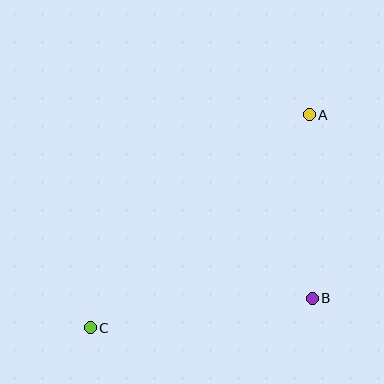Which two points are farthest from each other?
Points A and C are farthest from each other.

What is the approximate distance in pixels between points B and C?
The distance between B and C is approximately 224 pixels.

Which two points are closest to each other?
Points A and B are closest to each other.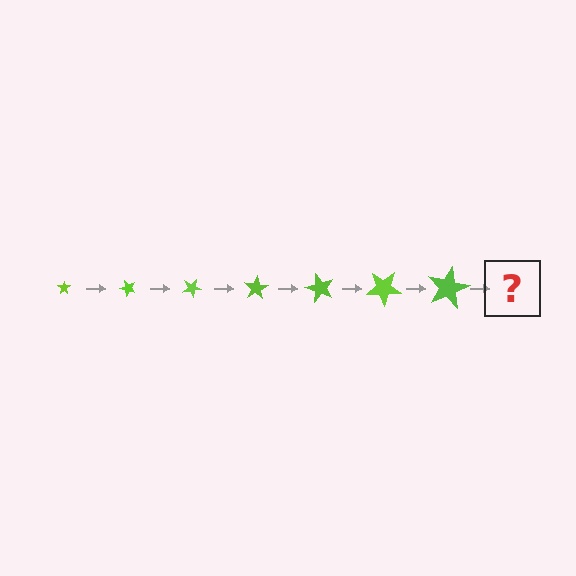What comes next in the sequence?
The next element should be a star, larger than the previous one and rotated 350 degrees from the start.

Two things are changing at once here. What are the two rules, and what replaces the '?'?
The two rules are that the star grows larger each step and it rotates 50 degrees each step. The '?' should be a star, larger than the previous one and rotated 350 degrees from the start.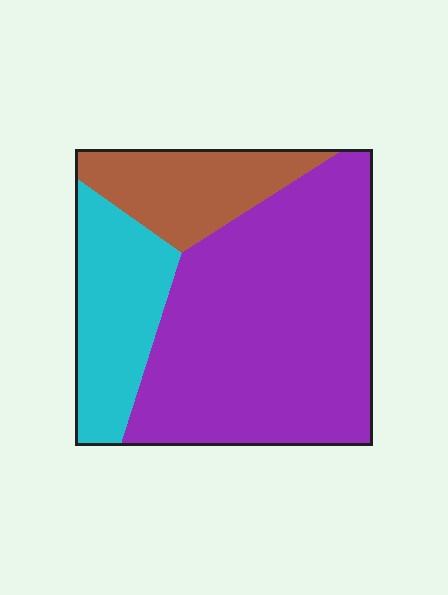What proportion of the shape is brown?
Brown takes up about one sixth (1/6) of the shape.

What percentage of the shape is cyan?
Cyan covers 21% of the shape.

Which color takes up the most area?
Purple, at roughly 60%.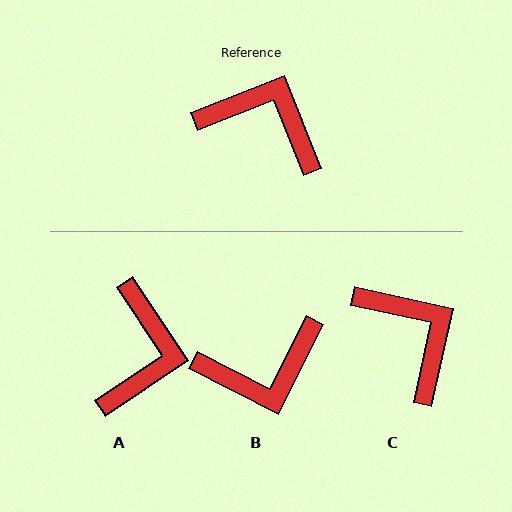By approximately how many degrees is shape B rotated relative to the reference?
Approximately 138 degrees clockwise.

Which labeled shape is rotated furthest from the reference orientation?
B, about 138 degrees away.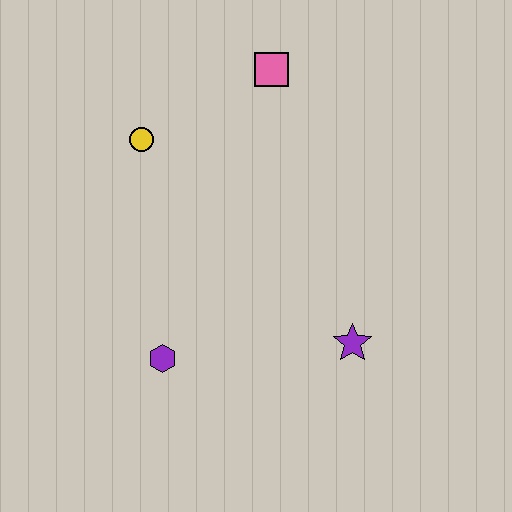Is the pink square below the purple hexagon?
No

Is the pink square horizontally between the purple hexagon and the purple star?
Yes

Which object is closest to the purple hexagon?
The purple star is closest to the purple hexagon.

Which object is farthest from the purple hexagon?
The pink square is farthest from the purple hexagon.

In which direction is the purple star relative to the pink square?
The purple star is below the pink square.